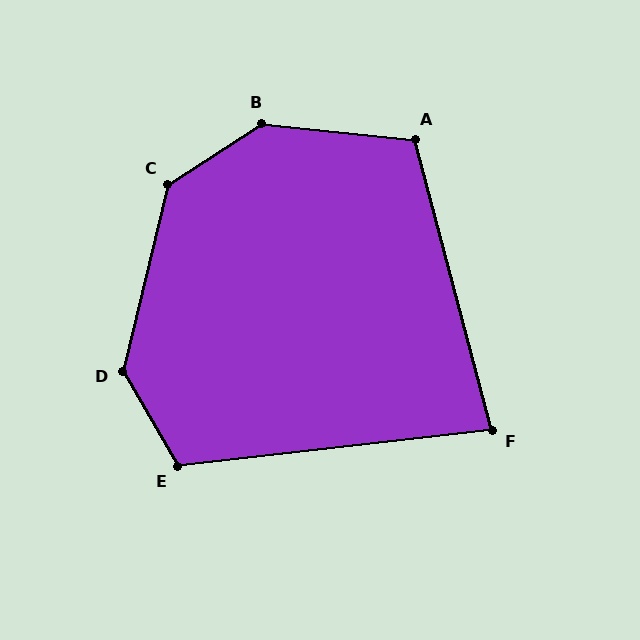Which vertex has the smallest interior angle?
F, at approximately 82 degrees.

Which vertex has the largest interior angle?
B, at approximately 142 degrees.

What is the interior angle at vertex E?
Approximately 114 degrees (obtuse).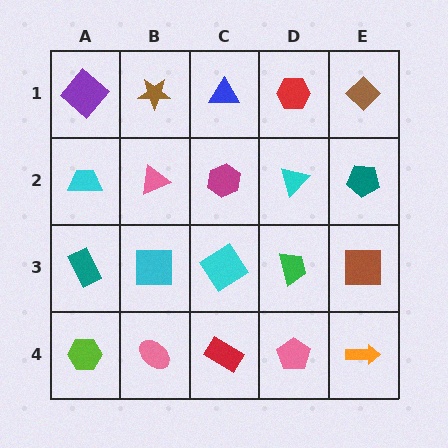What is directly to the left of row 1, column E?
A red hexagon.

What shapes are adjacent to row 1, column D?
A cyan triangle (row 2, column D), a blue triangle (row 1, column C), a brown diamond (row 1, column E).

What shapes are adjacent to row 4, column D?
A green trapezoid (row 3, column D), a red rectangle (row 4, column C), an orange arrow (row 4, column E).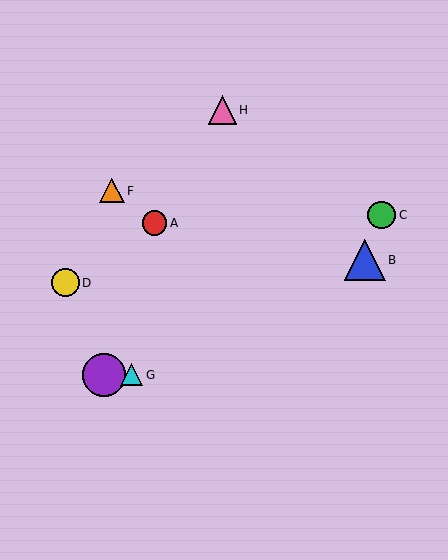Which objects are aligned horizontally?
Objects E, G are aligned horizontally.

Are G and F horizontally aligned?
No, G is at y≈375 and F is at y≈191.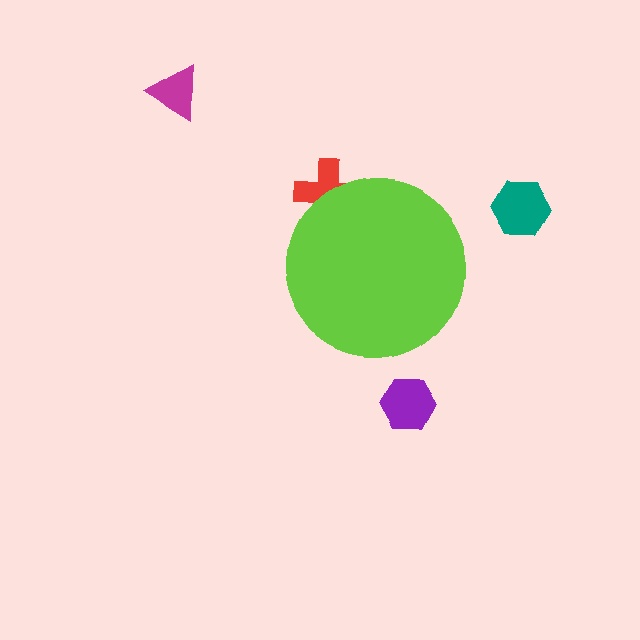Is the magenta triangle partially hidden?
No, the magenta triangle is fully visible.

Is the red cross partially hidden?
Yes, the red cross is partially hidden behind the lime circle.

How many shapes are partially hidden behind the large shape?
1 shape is partially hidden.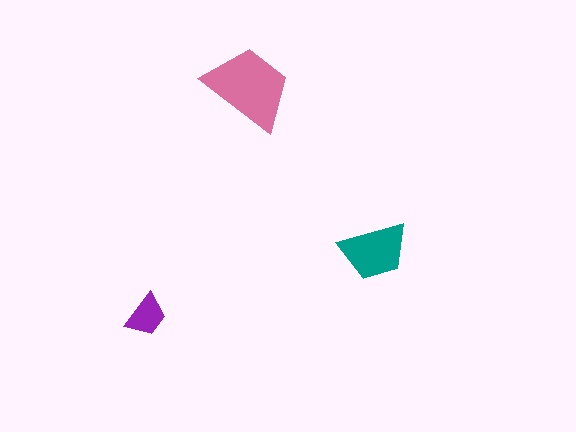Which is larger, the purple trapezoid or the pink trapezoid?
The pink one.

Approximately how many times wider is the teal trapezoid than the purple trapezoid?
About 1.5 times wider.